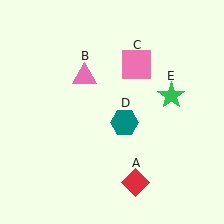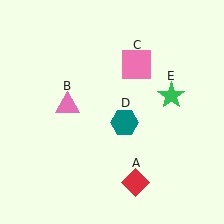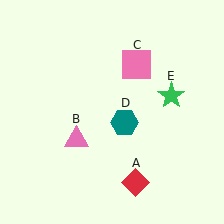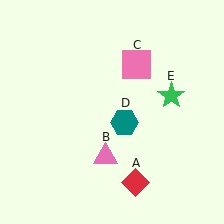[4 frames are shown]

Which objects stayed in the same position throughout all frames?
Red diamond (object A) and pink square (object C) and teal hexagon (object D) and green star (object E) remained stationary.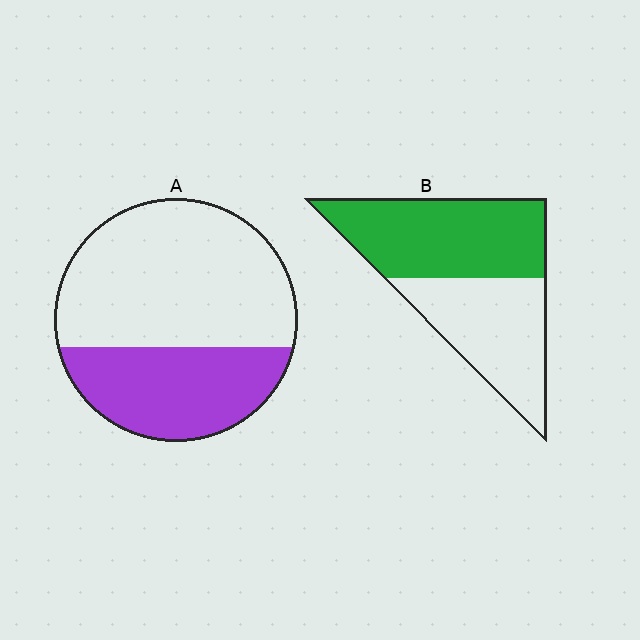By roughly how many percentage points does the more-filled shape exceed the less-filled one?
By roughly 20 percentage points (B over A).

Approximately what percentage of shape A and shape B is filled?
A is approximately 35% and B is approximately 55%.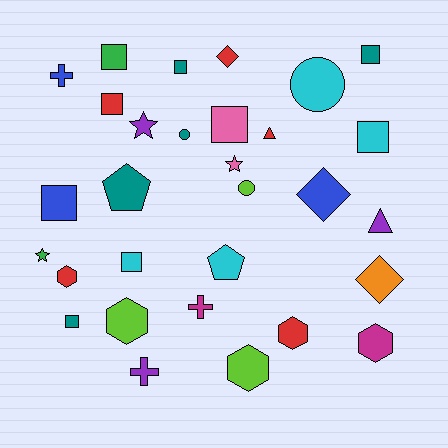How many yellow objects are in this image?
There are no yellow objects.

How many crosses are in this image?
There are 3 crosses.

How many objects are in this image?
There are 30 objects.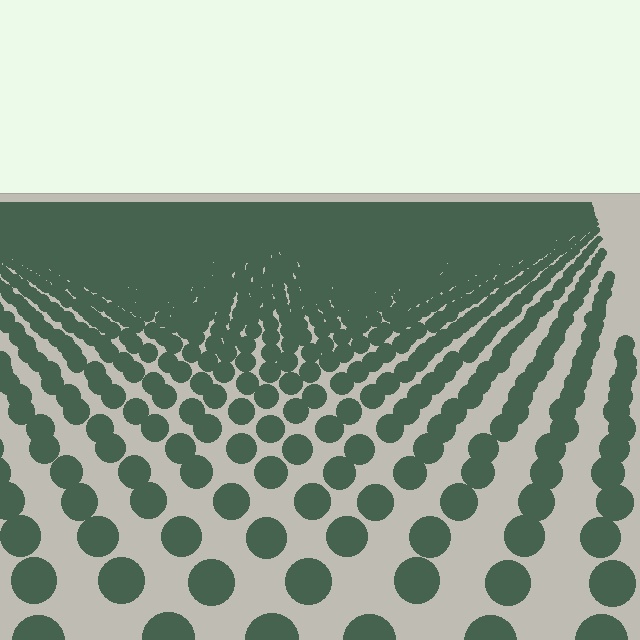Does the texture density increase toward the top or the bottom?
Density increases toward the top.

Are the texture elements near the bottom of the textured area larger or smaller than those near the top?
Larger. Near the bottom, elements are closer to the viewer and appear at a bigger on-screen size.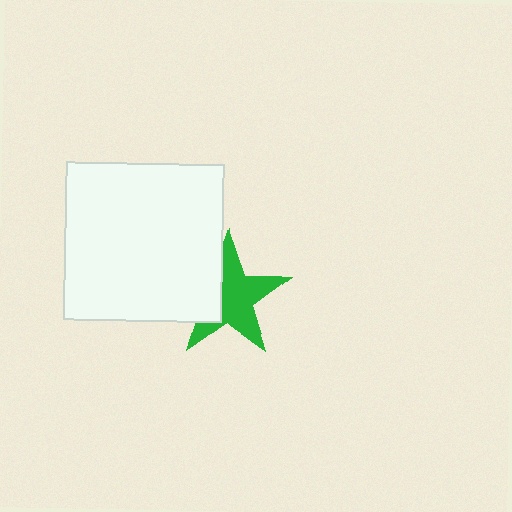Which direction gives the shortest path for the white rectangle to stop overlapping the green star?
Moving left gives the shortest separation.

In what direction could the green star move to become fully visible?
The green star could move right. That would shift it out from behind the white rectangle entirely.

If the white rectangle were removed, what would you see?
You would see the complete green star.